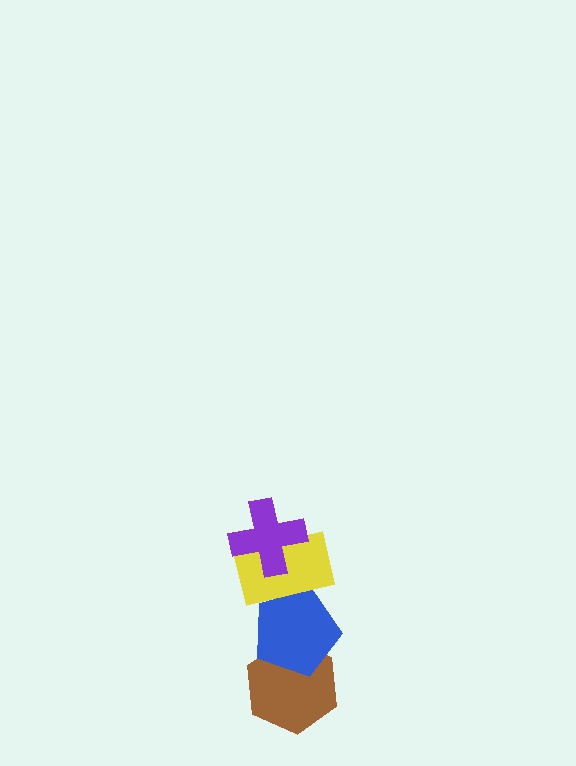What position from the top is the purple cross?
The purple cross is 1st from the top.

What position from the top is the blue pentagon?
The blue pentagon is 3rd from the top.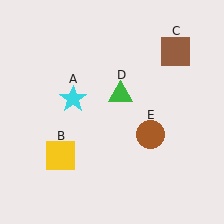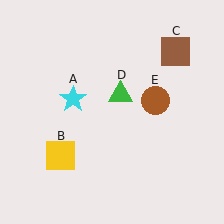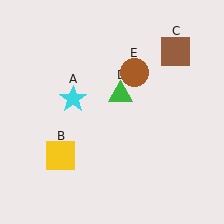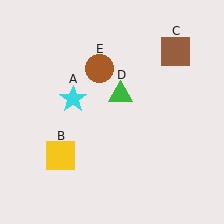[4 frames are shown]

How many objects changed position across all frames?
1 object changed position: brown circle (object E).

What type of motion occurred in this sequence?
The brown circle (object E) rotated counterclockwise around the center of the scene.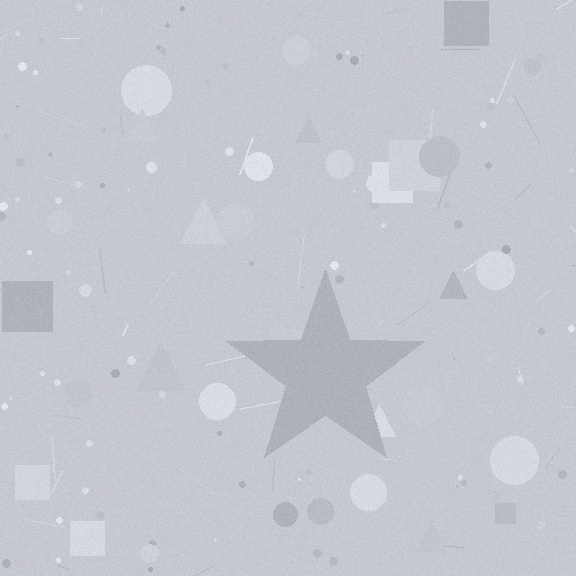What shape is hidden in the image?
A star is hidden in the image.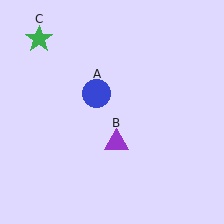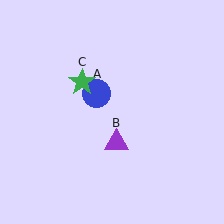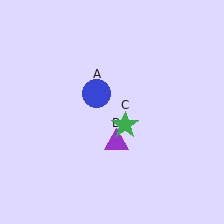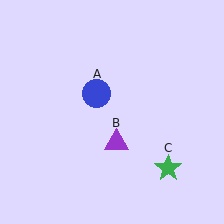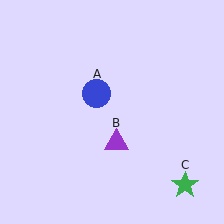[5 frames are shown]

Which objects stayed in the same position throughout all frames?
Blue circle (object A) and purple triangle (object B) remained stationary.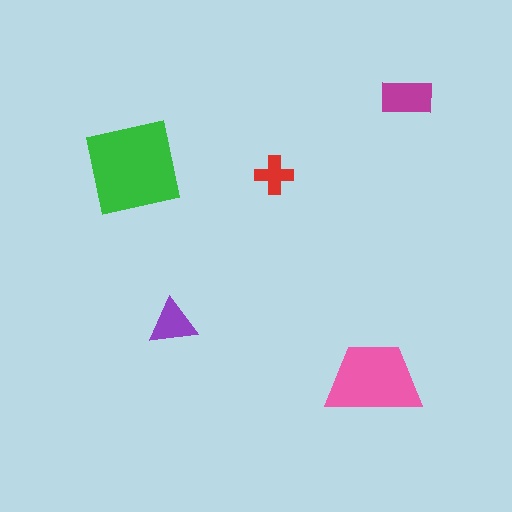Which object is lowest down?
The pink trapezoid is bottommost.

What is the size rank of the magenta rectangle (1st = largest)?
3rd.